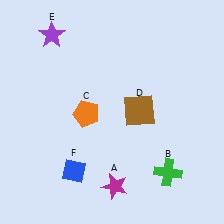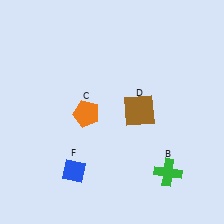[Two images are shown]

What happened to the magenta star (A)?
The magenta star (A) was removed in Image 2. It was in the bottom-right area of Image 1.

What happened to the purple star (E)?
The purple star (E) was removed in Image 2. It was in the top-left area of Image 1.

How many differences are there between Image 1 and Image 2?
There are 2 differences between the two images.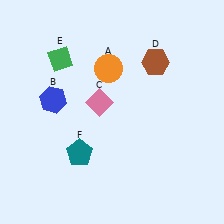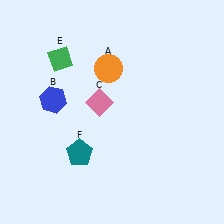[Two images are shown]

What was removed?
The brown hexagon (D) was removed in Image 2.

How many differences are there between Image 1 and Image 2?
There is 1 difference between the two images.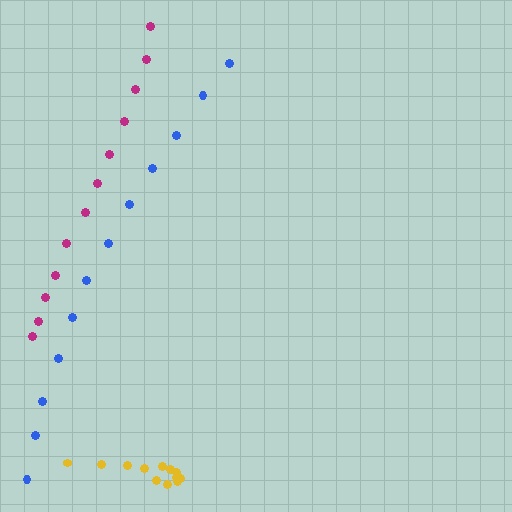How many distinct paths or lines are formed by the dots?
There are 3 distinct paths.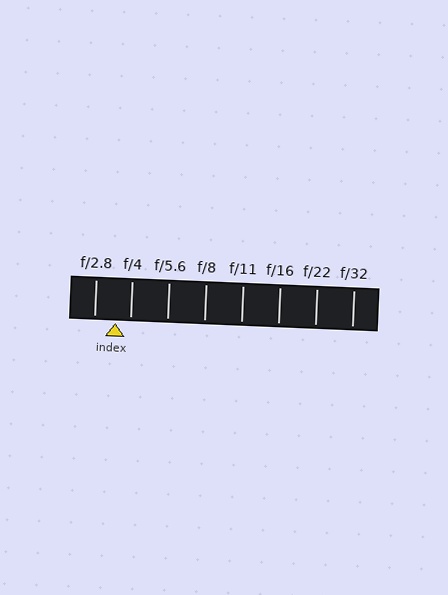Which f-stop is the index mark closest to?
The index mark is closest to f/4.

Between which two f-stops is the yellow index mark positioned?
The index mark is between f/2.8 and f/4.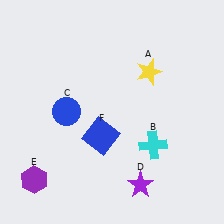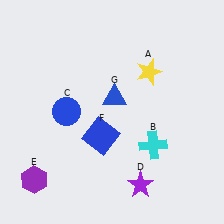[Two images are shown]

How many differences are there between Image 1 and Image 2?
There is 1 difference between the two images.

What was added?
A blue triangle (G) was added in Image 2.